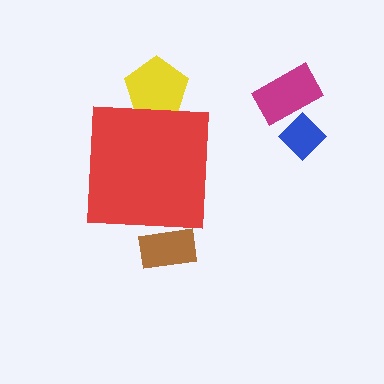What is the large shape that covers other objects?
A red square.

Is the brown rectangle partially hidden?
Yes, the brown rectangle is partially hidden behind the red square.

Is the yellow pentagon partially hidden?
Yes, the yellow pentagon is partially hidden behind the red square.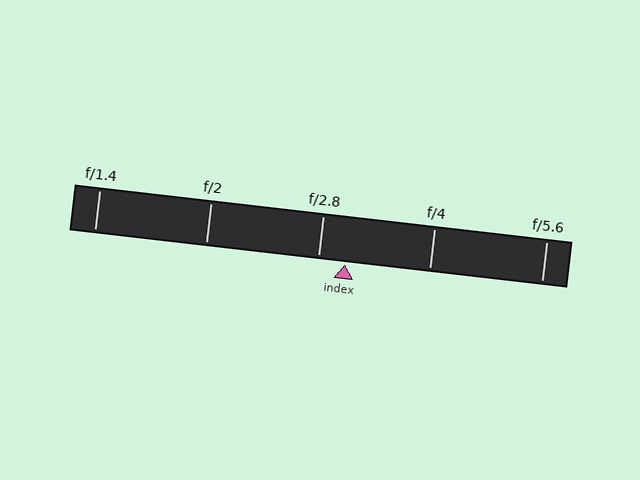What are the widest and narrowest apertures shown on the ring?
The widest aperture shown is f/1.4 and the narrowest is f/5.6.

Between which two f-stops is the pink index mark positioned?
The index mark is between f/2.8 and f/4.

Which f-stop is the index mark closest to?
The index mark is closest to f/2.8.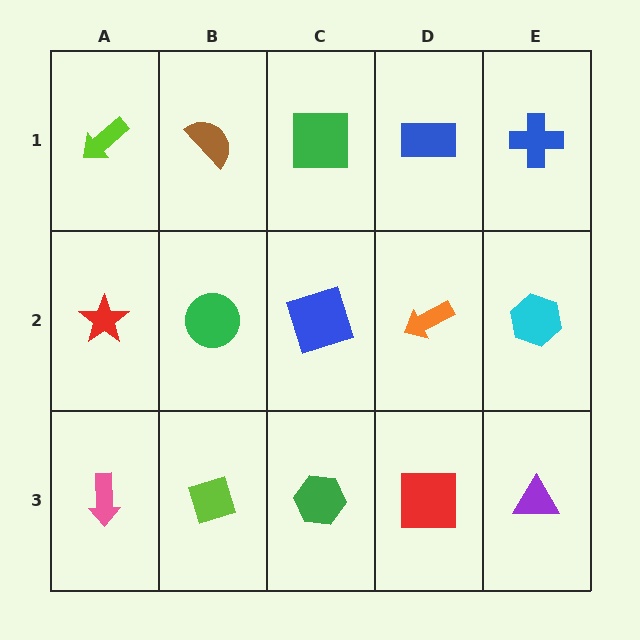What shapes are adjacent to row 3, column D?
An orange arrow (row 2, column D), a green hexagon (row 3, column C), a purple triangle (row 3, column E).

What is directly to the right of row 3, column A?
A lime diamond.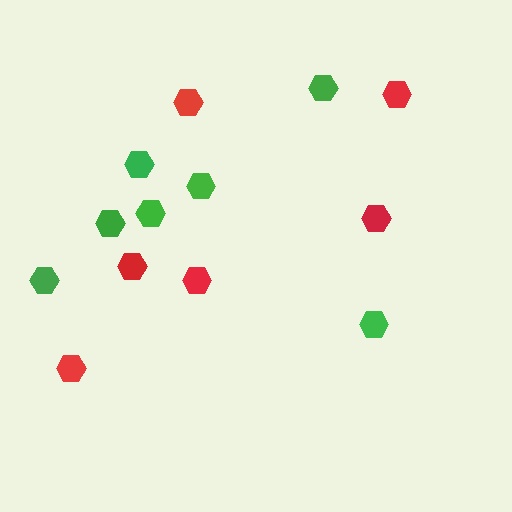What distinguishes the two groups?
There are 2 groups: one group of green hexagons (7) and one group of red hexagons (6).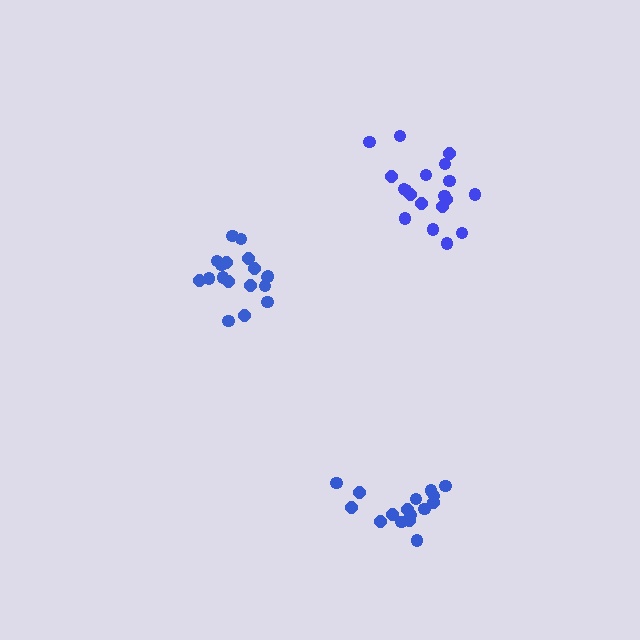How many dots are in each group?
Group 1: 18 dots, Group 2: 16 dots, Group 3: 19 dots (53 total).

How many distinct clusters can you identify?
There are 3 distinct clusters.